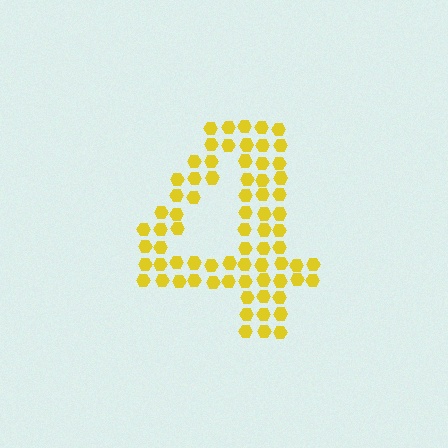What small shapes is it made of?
It is made of small hexagons.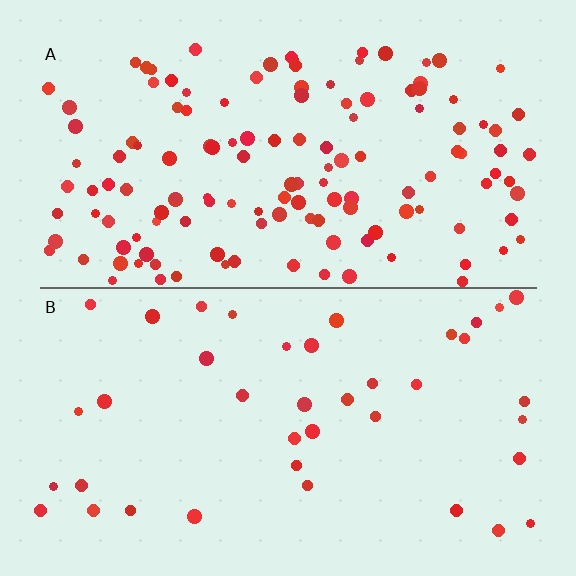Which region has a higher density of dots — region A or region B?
A (the top).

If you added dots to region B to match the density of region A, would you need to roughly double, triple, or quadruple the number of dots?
Approximately triple.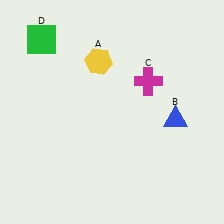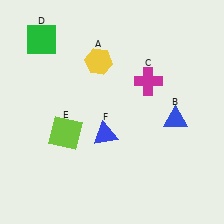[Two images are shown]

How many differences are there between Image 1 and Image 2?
There are 2 differences between the two images.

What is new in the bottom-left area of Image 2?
A lime square (E) was added in the bottom-left area of Image 2.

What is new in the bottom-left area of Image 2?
A blue triangle (F) was added in the bottom-left area of Image 2.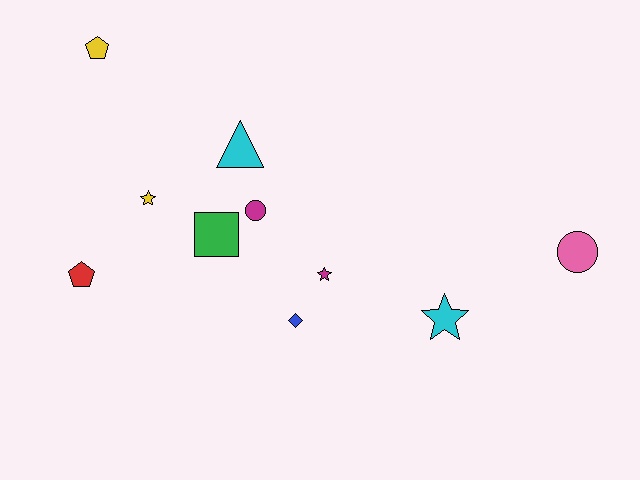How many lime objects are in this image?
There are no lime objects.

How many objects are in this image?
There are 10 objects.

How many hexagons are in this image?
There are no hexagons.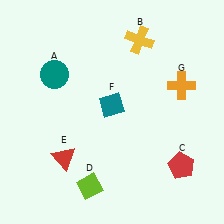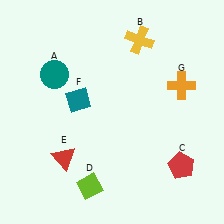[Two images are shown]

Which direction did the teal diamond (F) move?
The teal diamond (F) moved left.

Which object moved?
The teal diamond (F) moved left.